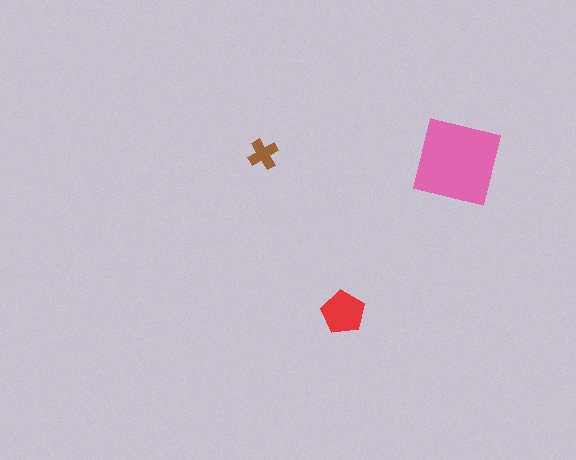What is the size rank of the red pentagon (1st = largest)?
2nd.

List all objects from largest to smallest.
The pink square, the red pentagon, the brown cross.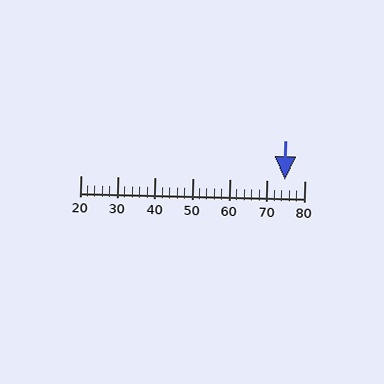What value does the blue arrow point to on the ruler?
The blue arrow points to approximately 75.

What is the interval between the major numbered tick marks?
The major tick marks are spaced 10 units apart.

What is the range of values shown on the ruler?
The ruler shows values from 20 to 80.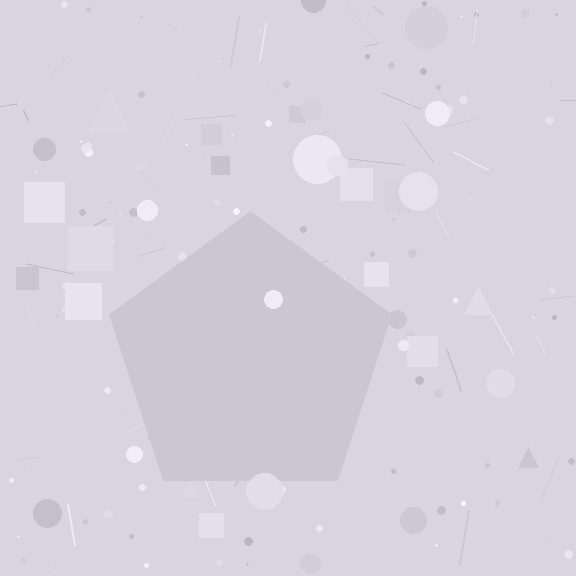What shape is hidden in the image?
A pentagon is hidden in the image.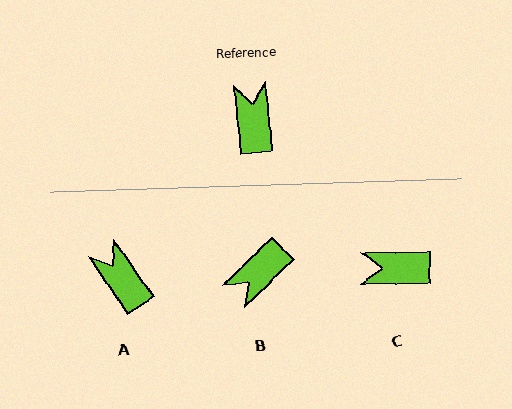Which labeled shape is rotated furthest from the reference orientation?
B, about 129 degrees away.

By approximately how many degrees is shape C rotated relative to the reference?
Approximately 84 degrees counter-clockwise.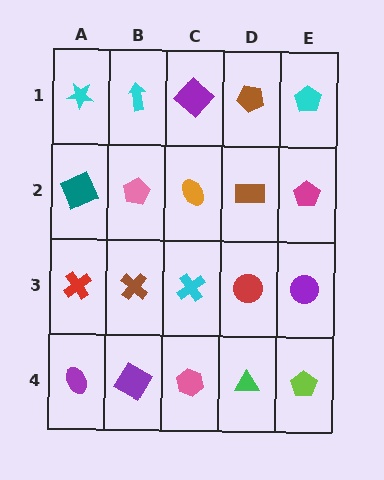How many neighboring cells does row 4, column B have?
3.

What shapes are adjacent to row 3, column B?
A pink pentagon (row 2, column B), a purple diamond (row 4, column B), a red cross (row 3, column A), a cyan cross (row 3, column C).